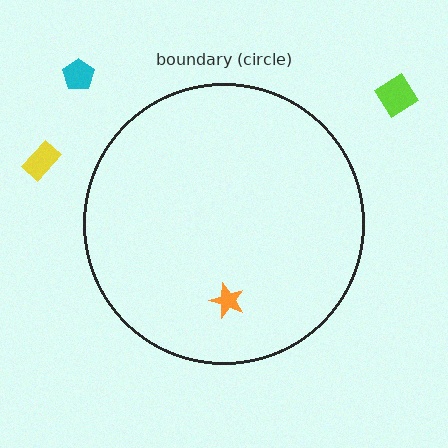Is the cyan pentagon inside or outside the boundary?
Outside.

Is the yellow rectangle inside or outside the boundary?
Outside.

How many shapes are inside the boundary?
1 inside, 3 outside.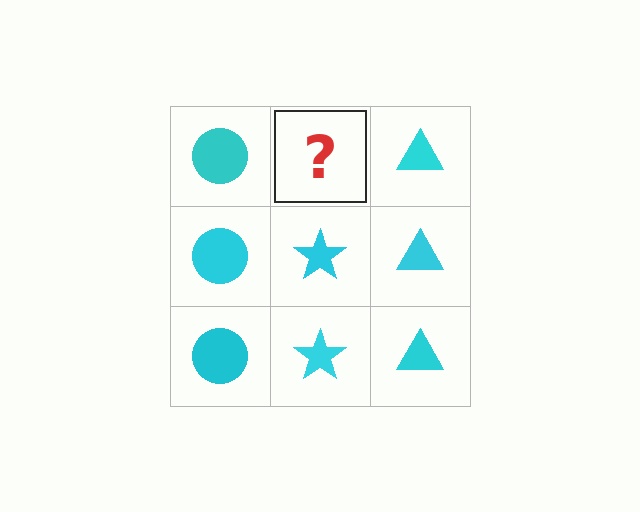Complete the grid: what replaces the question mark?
The question mark should be replaced with a cyan star.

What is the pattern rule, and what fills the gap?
The rule is that each column has a consistent shape. The gap should be filled with a cyan star.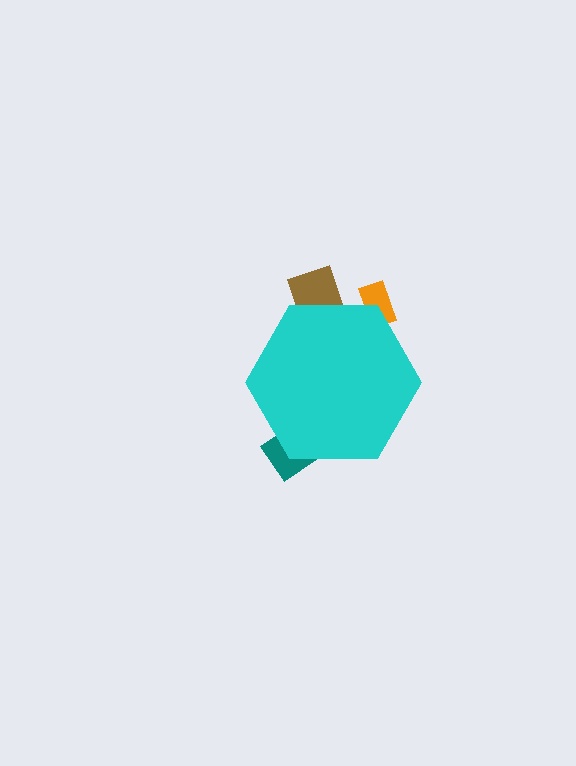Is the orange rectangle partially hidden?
Yes, the orange rectangle is partially hidden behind the cyan hexagon.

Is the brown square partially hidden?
Yes, the brown square is partially hidden behind the cyan hexagon.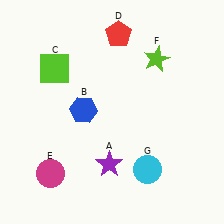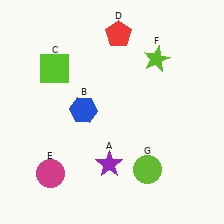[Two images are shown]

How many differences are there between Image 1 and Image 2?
There is 1 difference between the two images.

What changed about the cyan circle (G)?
In Image 1, G is cyan. In Image 2, it changed to lime.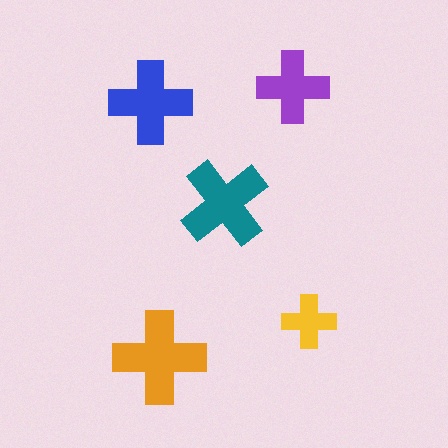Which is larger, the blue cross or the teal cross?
The teal one.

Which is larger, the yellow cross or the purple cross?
The purple one.